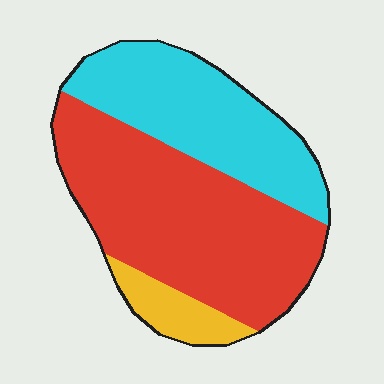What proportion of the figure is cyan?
Cyan takes up about three eighths (3/8) of the figure.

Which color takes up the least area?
Yellow, at roughly 10%.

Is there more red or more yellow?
Red.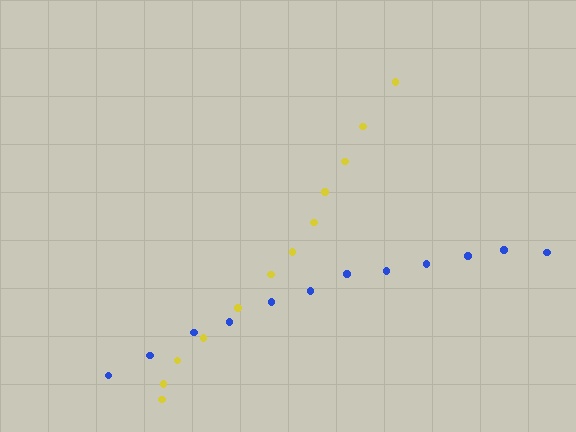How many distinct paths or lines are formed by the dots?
There are 2 distinct paths.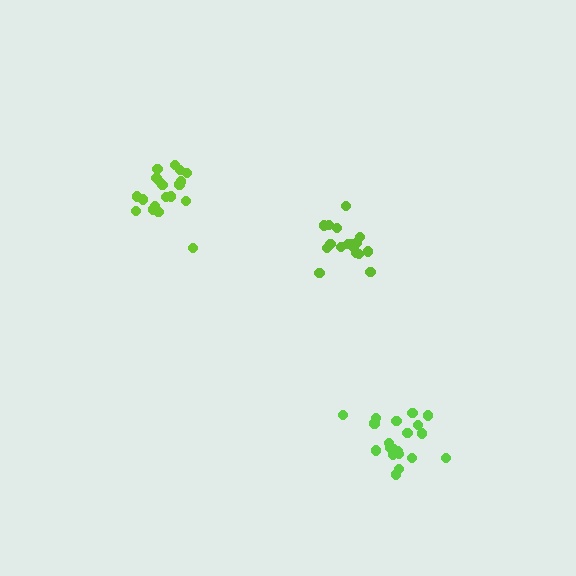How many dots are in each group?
Group 1: 19 dots, Group 2: 17 dots, Group 3: 20 dots (56 total).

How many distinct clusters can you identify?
There are 3 distinct clusters.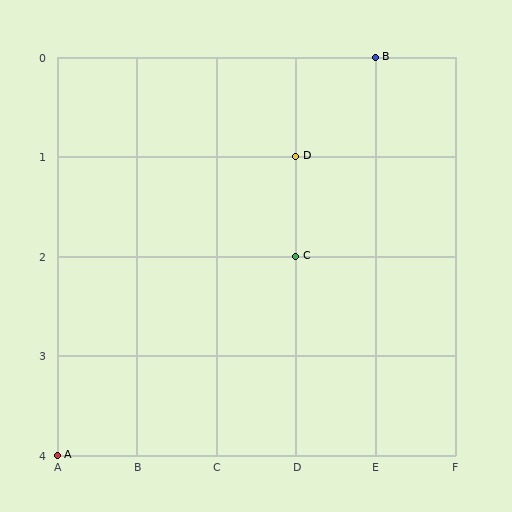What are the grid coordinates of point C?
Point C is at grid coordinates (D, 2).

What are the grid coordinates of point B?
Point B is at grid coordinates (E, 0).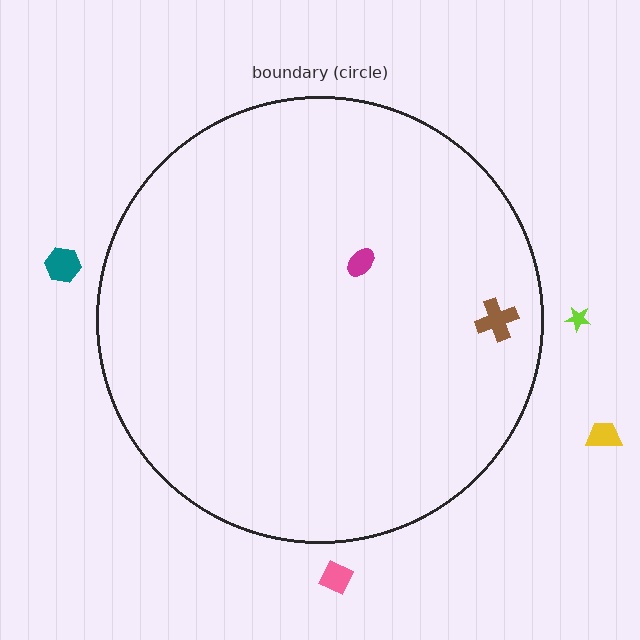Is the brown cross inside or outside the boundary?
Inside.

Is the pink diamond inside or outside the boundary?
Outside.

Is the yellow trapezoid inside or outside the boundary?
Outside.